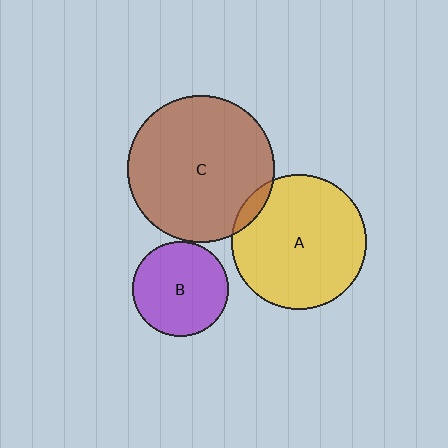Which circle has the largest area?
Circle C (brown).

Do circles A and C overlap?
Yes.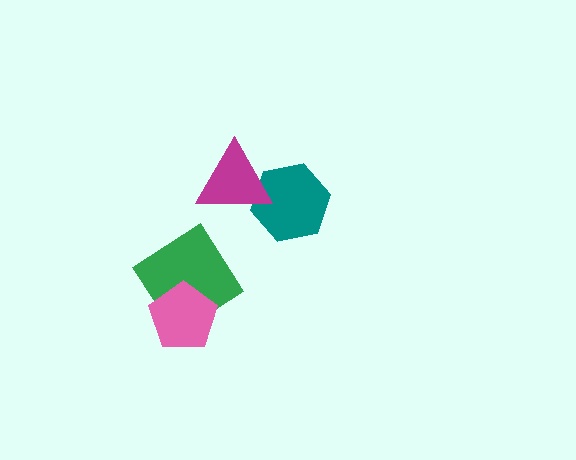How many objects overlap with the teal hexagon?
1 object overlaps with the teal hexagon.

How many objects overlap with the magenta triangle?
1 object overlaps with the magenta triangle.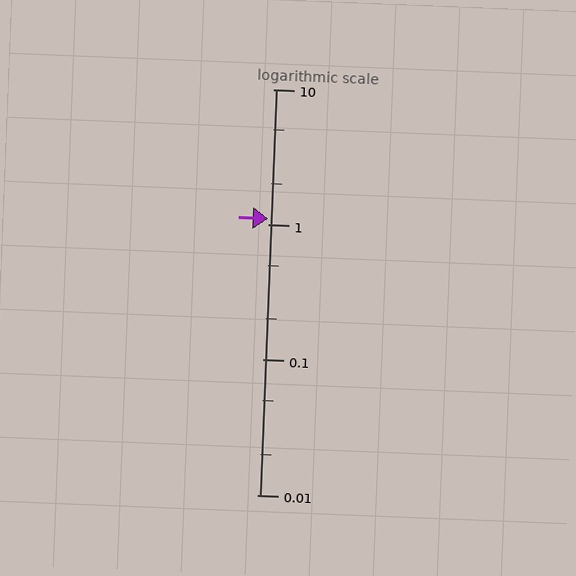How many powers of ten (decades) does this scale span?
The scale spans 3 decades, from 0.01 to 10.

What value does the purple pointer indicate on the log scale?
The pointer indicates approximately 1.1.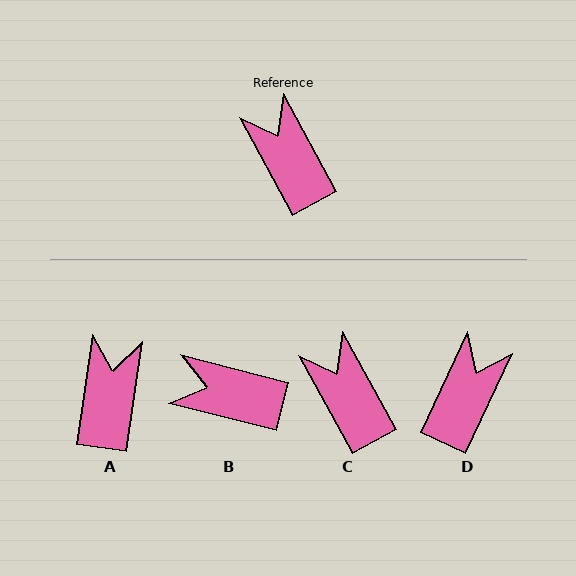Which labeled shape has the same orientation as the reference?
C.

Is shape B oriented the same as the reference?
No, it is off by about 47 degrees.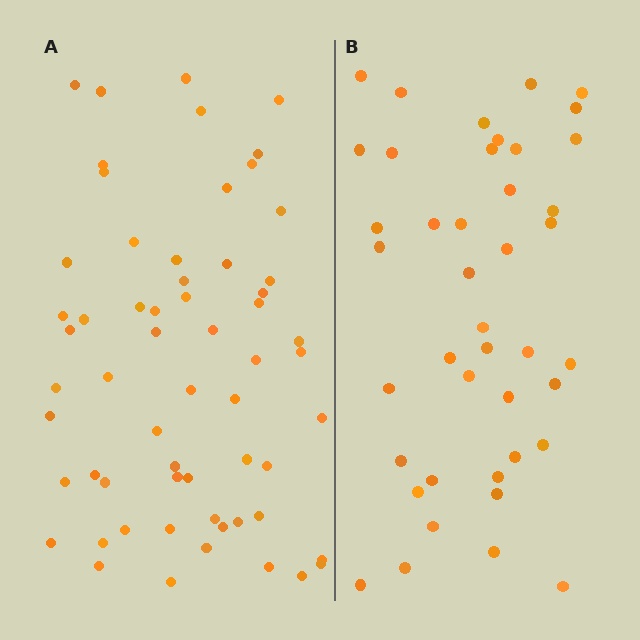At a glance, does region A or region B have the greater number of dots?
Region A (the left region) has more dots.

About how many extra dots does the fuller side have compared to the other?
Region A has approximately 20 more dots than region B.